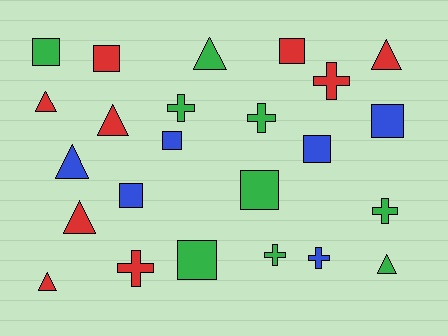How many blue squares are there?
There are 4 blue squares.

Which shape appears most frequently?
Square, with 9 objects.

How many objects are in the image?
There are 24 objects.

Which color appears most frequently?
Red, with 9 objects.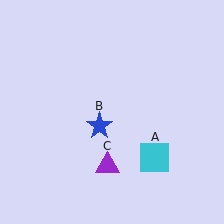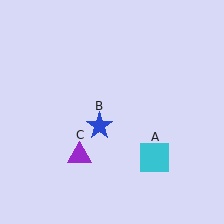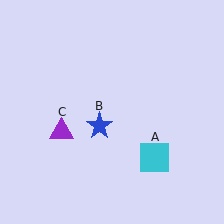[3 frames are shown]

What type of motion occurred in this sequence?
The purple triangle (object C) rotated clockwise around the center of the scene.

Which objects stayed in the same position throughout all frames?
Cyan square (object A) and blue star (object B) remained stationary.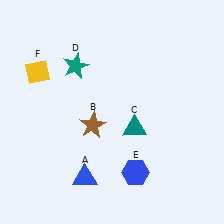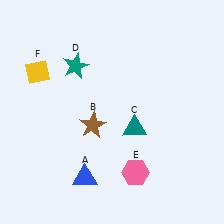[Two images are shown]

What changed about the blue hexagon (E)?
In Image 1, E is blue. In Image 2, it changed to pink.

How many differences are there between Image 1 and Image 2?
There is 1 difference between the two images.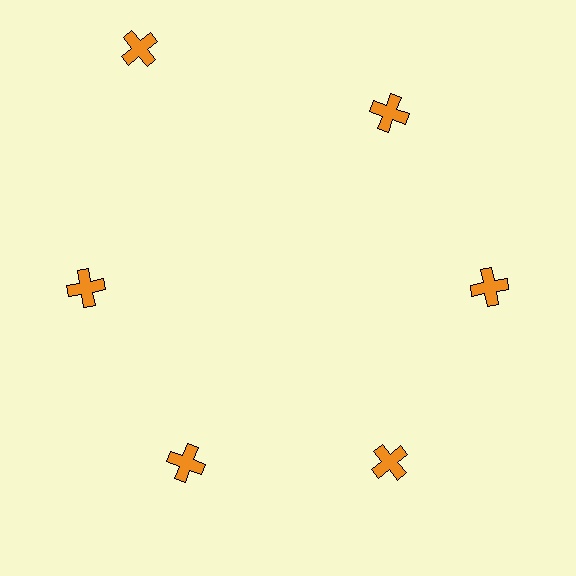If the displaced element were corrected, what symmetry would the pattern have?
It would have 6-fold rotational symmetry — the pattern would map onto itself every 60 degrees.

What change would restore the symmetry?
The symmetry would be restored by moving it inward, back onto the ring so that all 6 crosses sit at equal angles and equal distance from the center.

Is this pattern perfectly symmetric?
No. The 6 orange crosses are arranged in a ring, but one element near the 11 o'clock position is pushed outward from the center, breaking the 6-fold rotational symmetry.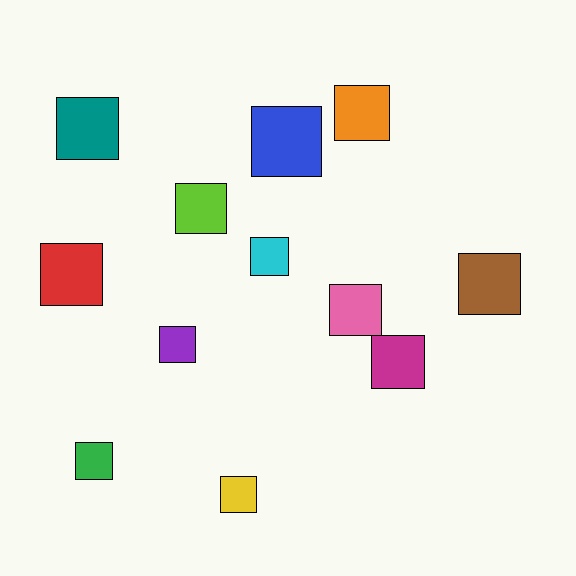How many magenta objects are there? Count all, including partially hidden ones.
There is 1 magenta object.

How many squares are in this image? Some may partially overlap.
There are 12 squares.